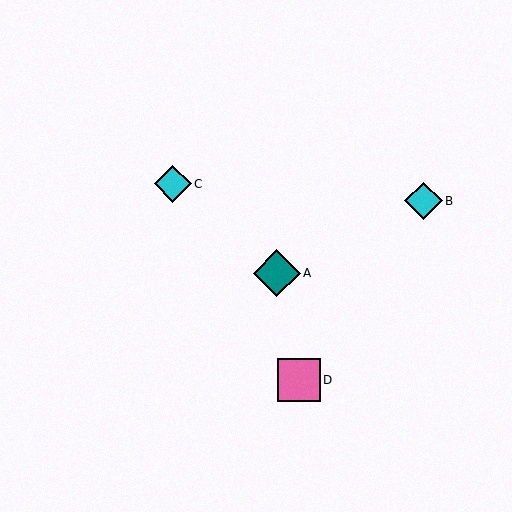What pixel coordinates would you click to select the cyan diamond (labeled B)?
Click at (423, 201) to select the cyan diamond B.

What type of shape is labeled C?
Shape C is a cyan diamond.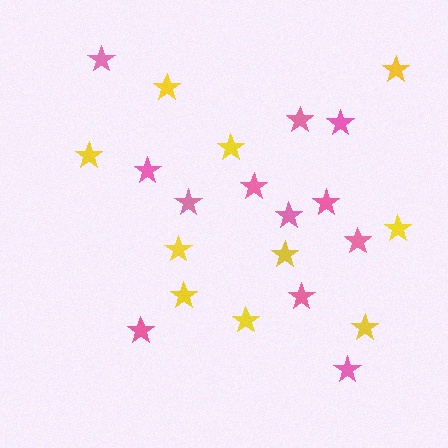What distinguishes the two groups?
There are 2 groups: one group of yellow stars (10) and one group of pink stars (12).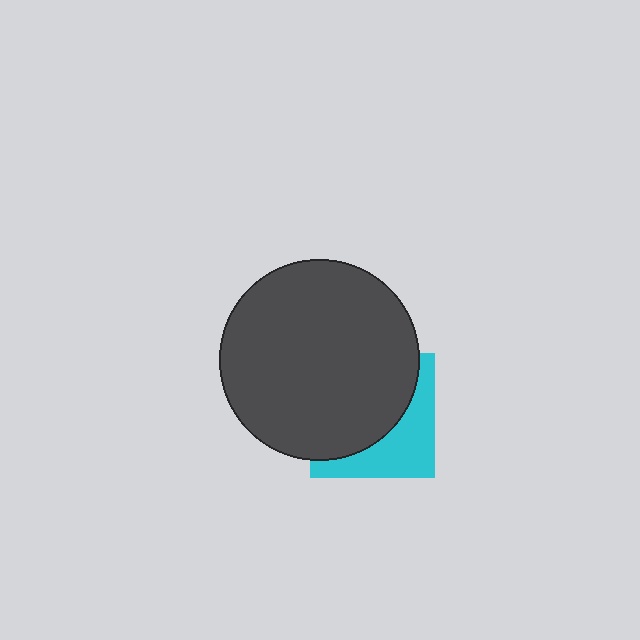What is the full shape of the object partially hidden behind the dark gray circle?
The partially hidden object is a cyan square.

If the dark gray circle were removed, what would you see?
You would see the complete cyan square.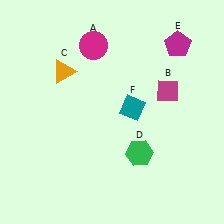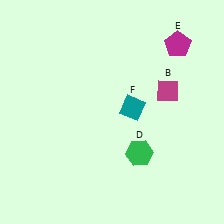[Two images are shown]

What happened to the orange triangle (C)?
The orange triangle (C) was removed in Image 2. It was in the top-left area of Image 1.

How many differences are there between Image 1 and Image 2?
There are 2 differences between the two images.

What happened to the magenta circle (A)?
The magenta circle (A) was removed in Image 2. It was in the top-left area of Image 1.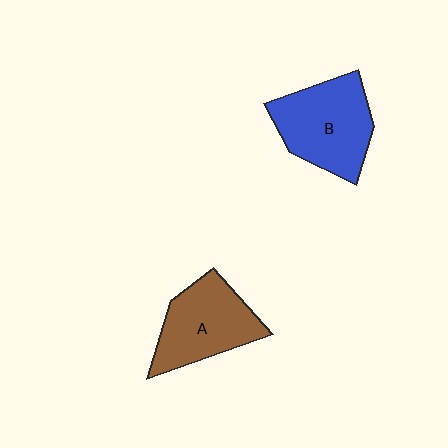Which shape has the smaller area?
Shape A (brown).